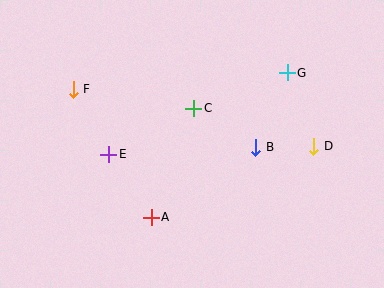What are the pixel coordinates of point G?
Point G is at (287, 73).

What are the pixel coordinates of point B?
Point B is at (256, 147).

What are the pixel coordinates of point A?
Point A is at (151, 217).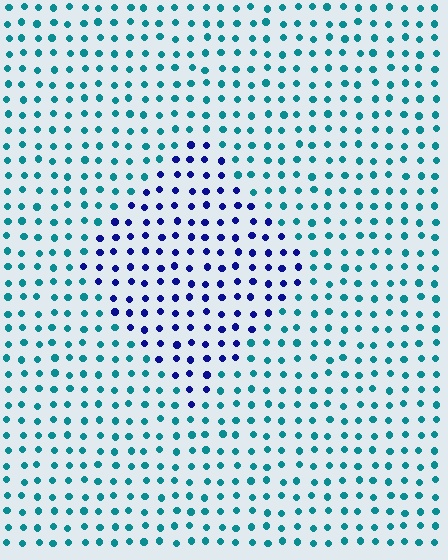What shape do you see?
I see a diamond.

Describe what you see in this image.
The image is filled with small teal elements in a uniform arrangement. A diamond-shaped region is visible where the elements are tinted to a slightly different hue, forming a subtle color boundary.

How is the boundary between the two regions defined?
The boundary is defined purely by a slight shift in hue (about 57 degrees). Spacing, size, and orientation are identical on both sides.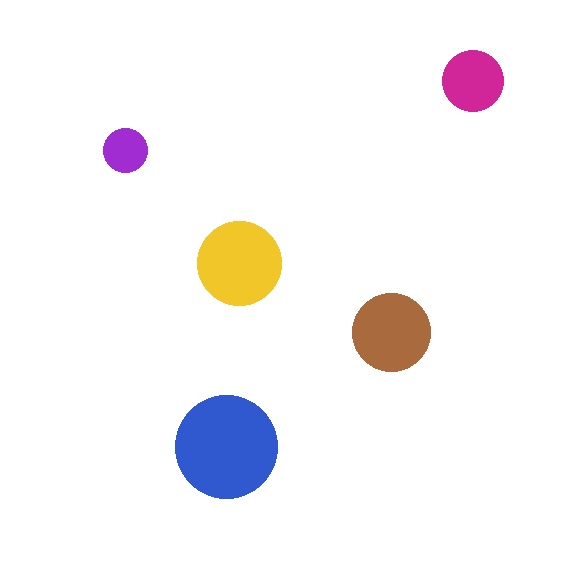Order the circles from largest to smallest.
the blue one, the yellow one, the brown one, the magenta one, the purple one.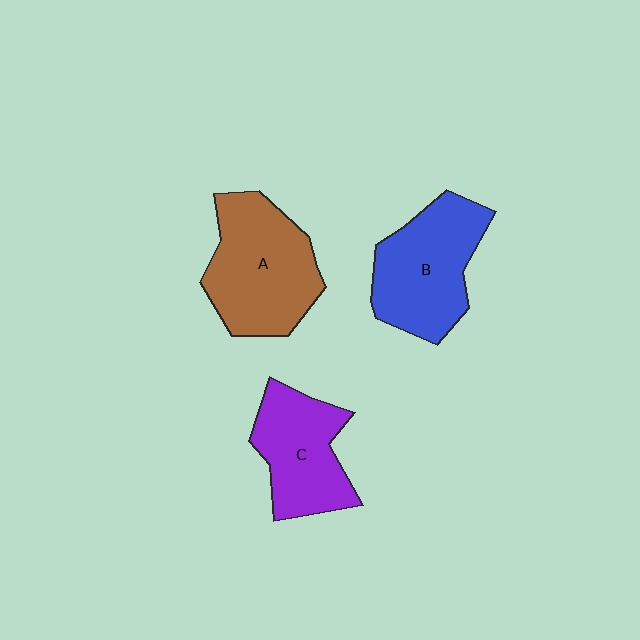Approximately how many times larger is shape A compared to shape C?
Approximately 1.3 times.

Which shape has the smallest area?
Shape C (purple).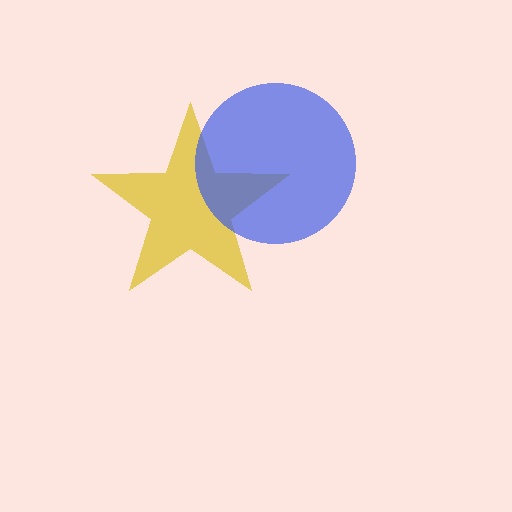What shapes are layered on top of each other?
The layered shapes are: a yellow star, a blue circle.